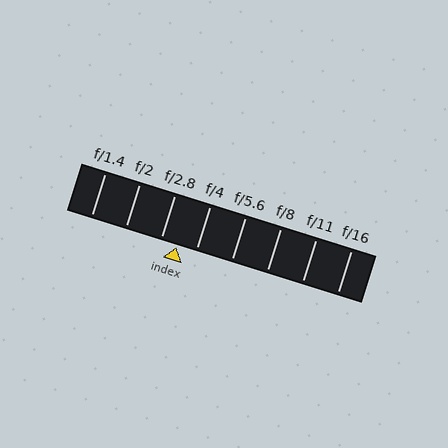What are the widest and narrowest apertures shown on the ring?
The widest aperture shown is f/1.4 and the narrowest is f/16.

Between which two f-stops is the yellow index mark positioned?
The index mark is between f/2.8 and f/4.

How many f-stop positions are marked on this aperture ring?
There are 8 f-stop positions marked.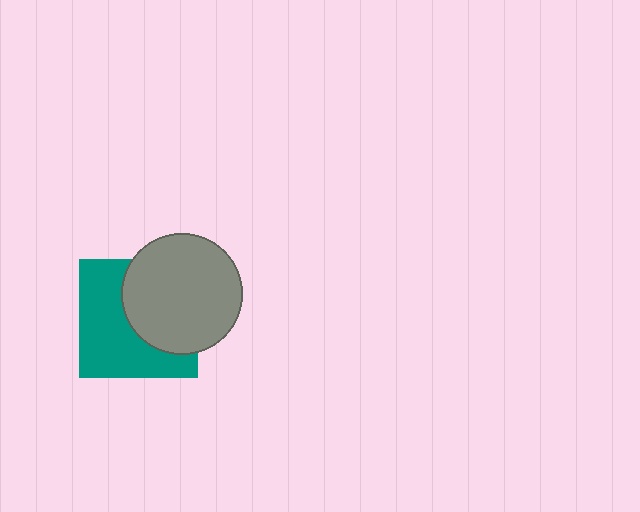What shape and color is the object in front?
The object in front is a gray circle.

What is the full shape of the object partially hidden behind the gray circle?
The partially hidden object is a teal square.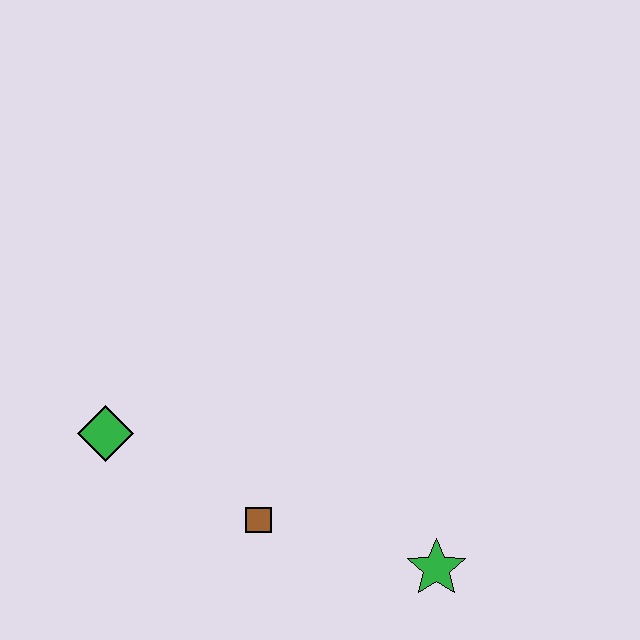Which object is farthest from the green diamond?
The green star is farthest from the green diamond.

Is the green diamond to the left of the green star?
Yes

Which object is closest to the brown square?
The green diamond is closest to the brown square.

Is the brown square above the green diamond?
No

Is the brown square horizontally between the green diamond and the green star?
Yes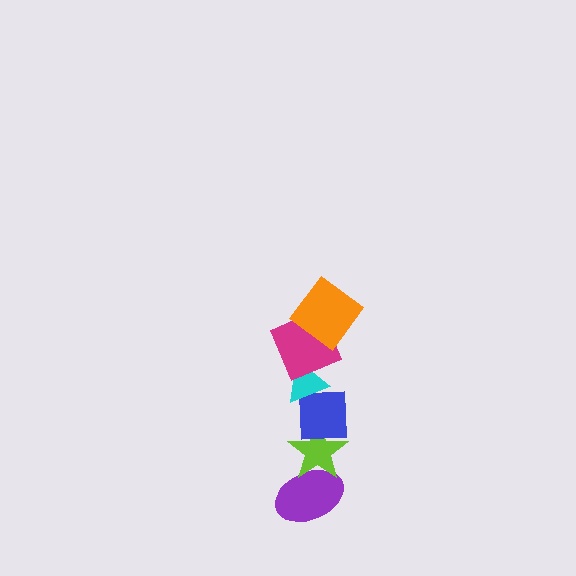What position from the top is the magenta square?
The magenta square is 2nd from the top.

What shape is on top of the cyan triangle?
The magenta square is on top of the cyan triangle.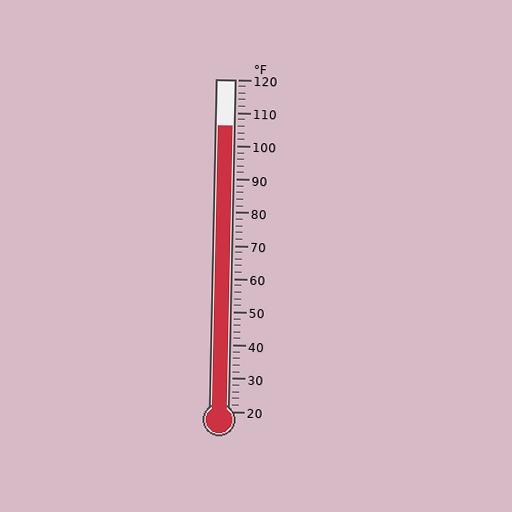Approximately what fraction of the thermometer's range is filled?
The thermometer is filled to approximately 85% of its range.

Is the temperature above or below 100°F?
The temperature is above 100°F.